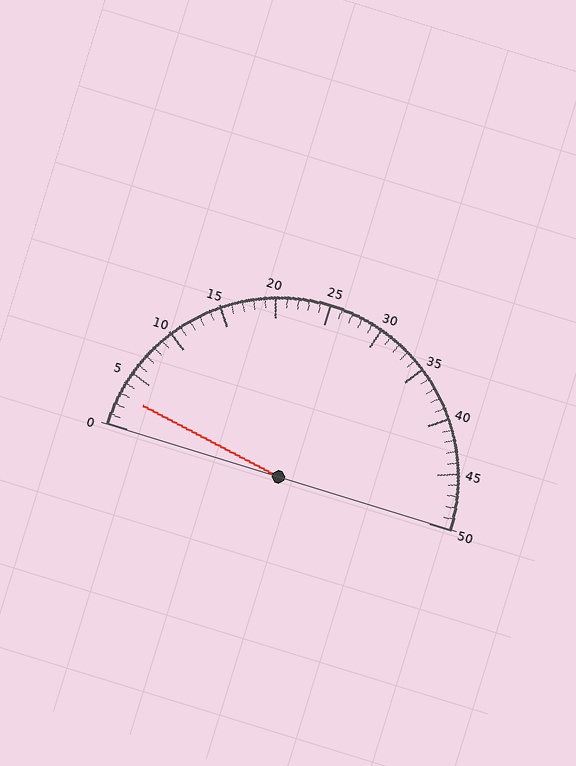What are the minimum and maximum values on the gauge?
The gauge ranges from 0 to 50.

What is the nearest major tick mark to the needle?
The nearest major tick mark is 5.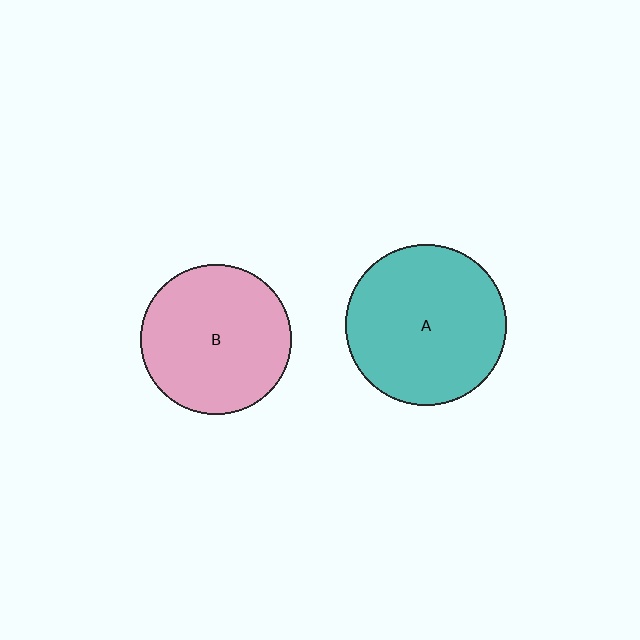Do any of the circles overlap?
No, none of the circles overlap.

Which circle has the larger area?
Circle A (teal).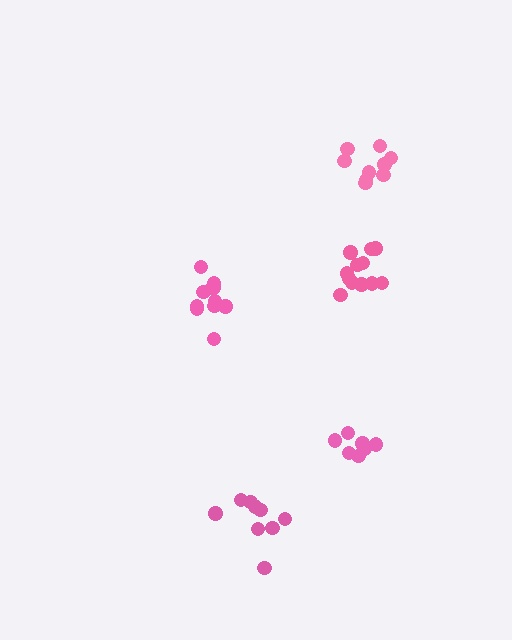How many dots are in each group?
Group 1: 7 dots, Group 2: 11 dots, Group 3: 9 dots, Group 4: 12 dots, Group 5: 9 dots (48 total).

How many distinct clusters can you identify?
There are 5 distinct clusters.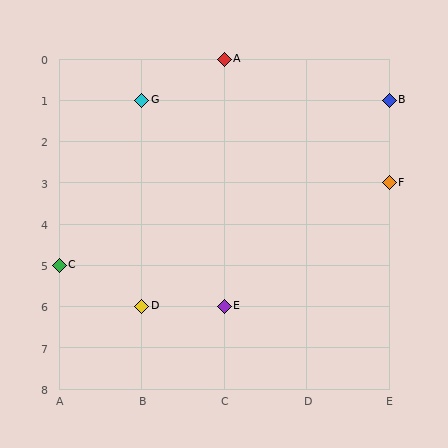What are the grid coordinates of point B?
Point B is at grid coordinates (E, 1).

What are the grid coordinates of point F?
Point F is at grid coordinates (E, 3).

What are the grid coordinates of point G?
Point G is at grid coordinates (B, 1).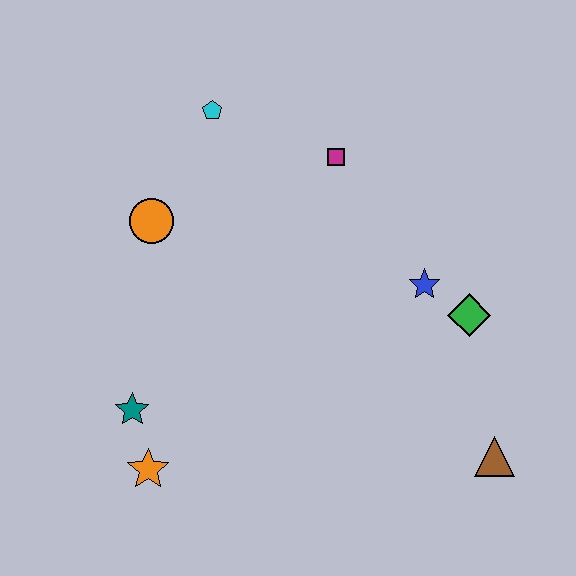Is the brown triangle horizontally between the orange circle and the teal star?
No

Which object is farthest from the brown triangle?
The cyan pentagon is farthest from the brown triangle.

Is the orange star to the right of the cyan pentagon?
No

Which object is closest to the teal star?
The orange star is closest to the teal star.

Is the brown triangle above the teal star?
No